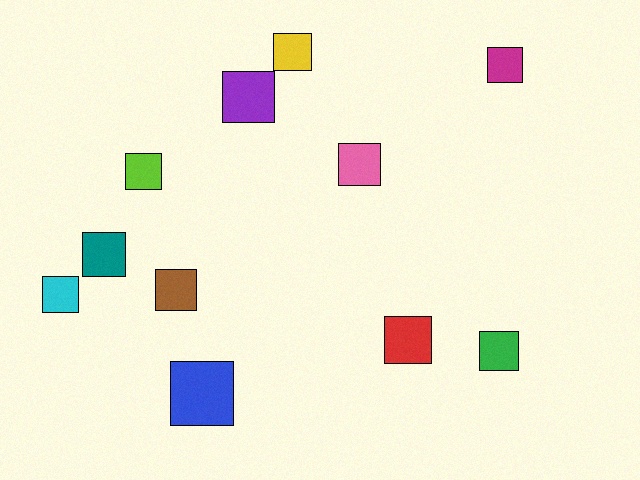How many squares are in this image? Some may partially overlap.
There are 11 squares.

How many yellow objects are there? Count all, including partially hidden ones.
There is 1 yellow object.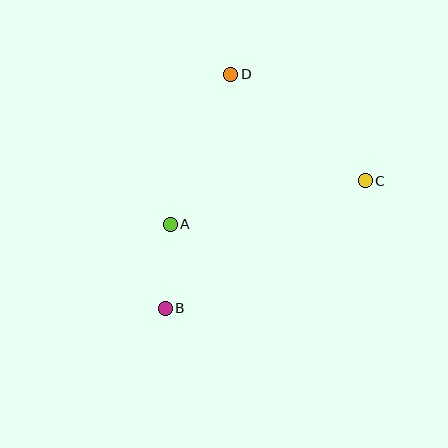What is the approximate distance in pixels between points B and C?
The distance between B and C is approximately 237 pixels.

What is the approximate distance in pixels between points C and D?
The distance between C and D is approximately 171 pixels.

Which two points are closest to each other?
Points A and B are closest to each other.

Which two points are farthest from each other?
Points B and D are farthest from each other.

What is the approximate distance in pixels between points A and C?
The distance between A and C is approximately 200 pixels.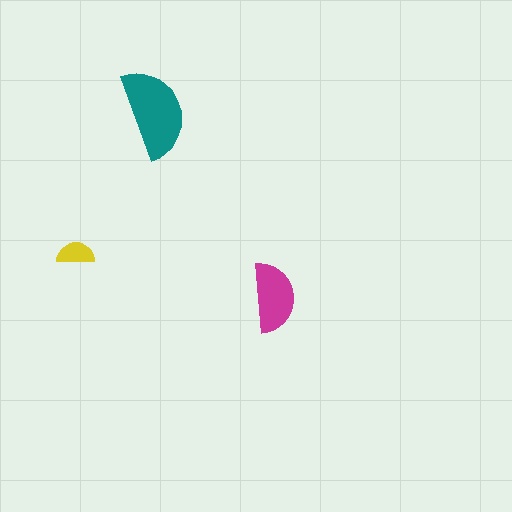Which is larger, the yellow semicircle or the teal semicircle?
The teal one.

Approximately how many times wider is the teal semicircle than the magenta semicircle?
About 1.5 times wider.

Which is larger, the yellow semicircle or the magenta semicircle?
The magenta one.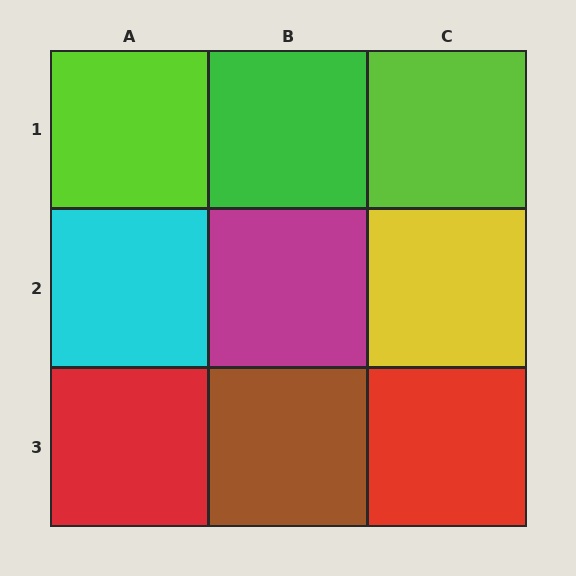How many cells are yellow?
1 cell is yellow.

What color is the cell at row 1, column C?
Lime.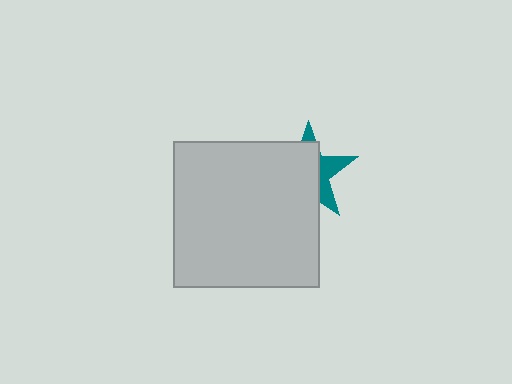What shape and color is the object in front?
The object in front is a light gray square.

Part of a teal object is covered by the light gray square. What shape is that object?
It is a star.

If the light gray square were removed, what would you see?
You would see the complete teal star.